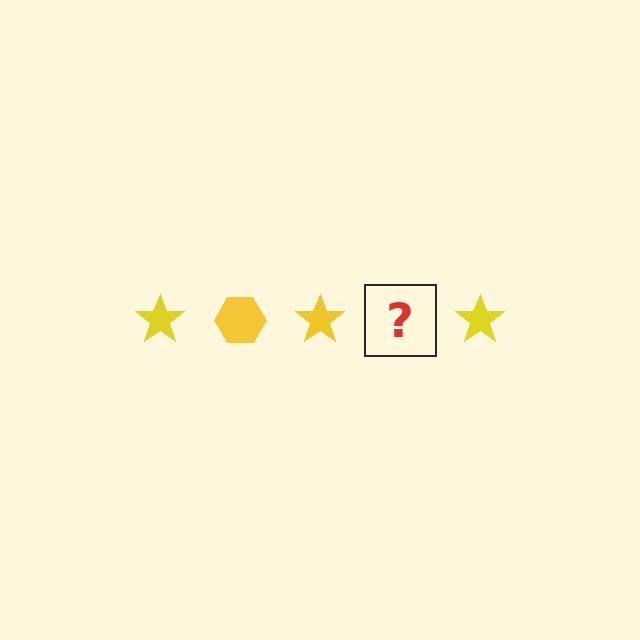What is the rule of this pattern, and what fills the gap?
The rule is that the pattern cycles through star, hexagon shapes in yellow. The gap should be filled with a yellow hexagon.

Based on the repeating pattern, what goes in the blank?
The blank should be a yellow hexagon.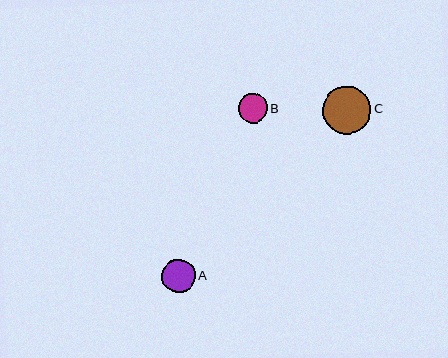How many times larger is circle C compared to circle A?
Circle C is approximately 1.4 times the size of circle A.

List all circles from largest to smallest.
From largest to smallest: C, A, B.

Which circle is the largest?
Circle C is the largest with a size of approximately 48 pixels.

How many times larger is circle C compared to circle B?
Circle C is approximately 1.6 times the size of circle B.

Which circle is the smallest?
Circle B is the smallest with a size of approximately 29 pixels.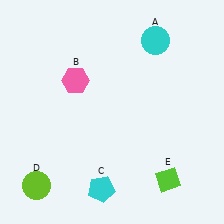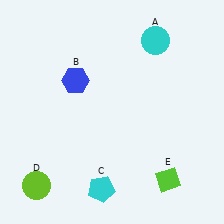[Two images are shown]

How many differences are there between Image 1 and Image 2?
There is 1 difference between the two images.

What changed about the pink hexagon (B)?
In Image 1, B is pink. In Image 2, it changed to blue.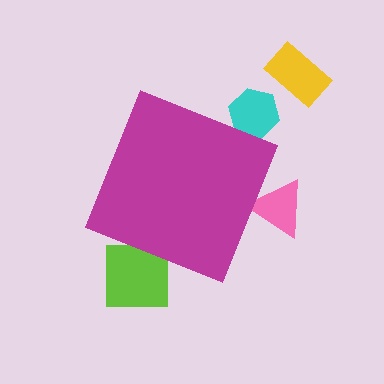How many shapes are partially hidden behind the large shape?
3 shapes are partially hidden.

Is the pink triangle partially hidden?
Yes, the pink triangle is partially hidden behind the magenta diamond.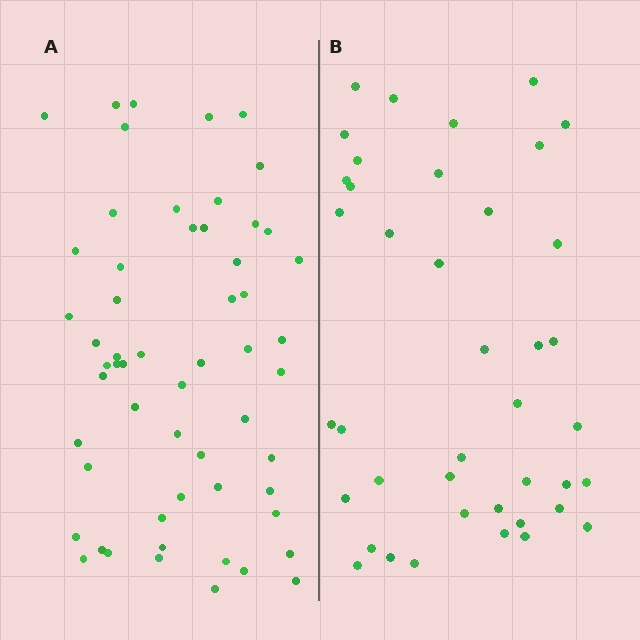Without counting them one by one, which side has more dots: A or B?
Region A (the left region) has more dots.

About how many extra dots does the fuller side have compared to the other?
Region A has approximately 15 more dots than region B.